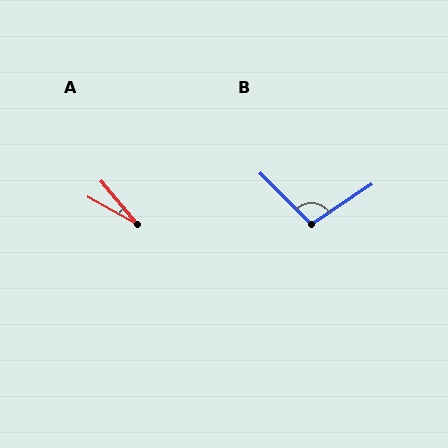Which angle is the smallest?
A, at approximately 21 degrees.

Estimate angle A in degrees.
Approximately 21 degrees.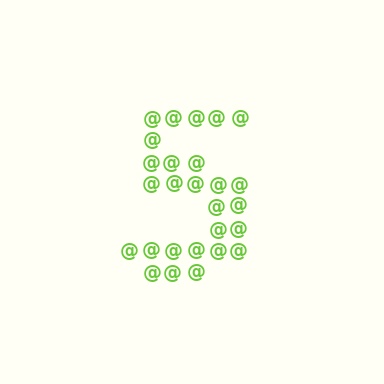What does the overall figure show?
The overall figure shows the digit 5.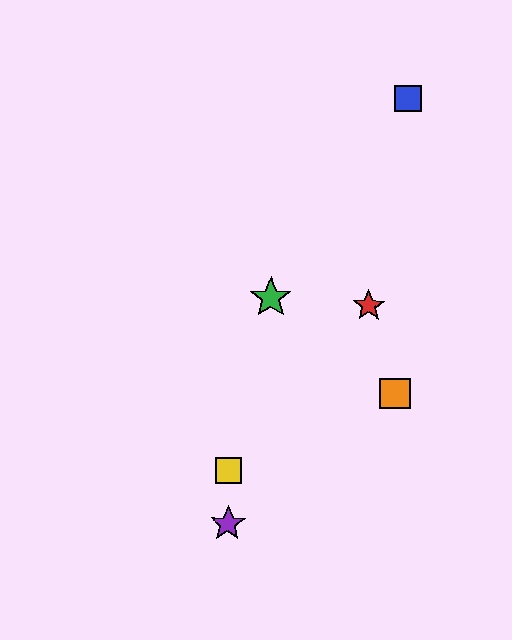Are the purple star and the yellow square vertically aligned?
Yes, both are at x≈228.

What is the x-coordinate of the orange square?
The orange square is at x≈395.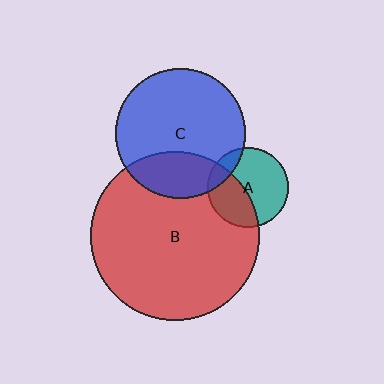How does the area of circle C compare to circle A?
Approximately 2.6 times.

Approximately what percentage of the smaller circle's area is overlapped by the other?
Approximately 25%.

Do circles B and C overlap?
Yes.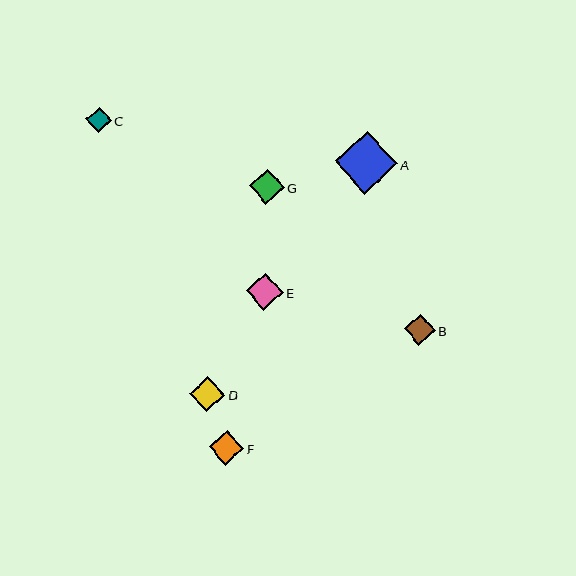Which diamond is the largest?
Diamond A is the largest with a size of approximately 62 pixels.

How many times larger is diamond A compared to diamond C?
Diamond A is approximately 2.4 times the size of diamond C.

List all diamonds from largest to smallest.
From largest to smallest: A, E, D, G, F, B, C.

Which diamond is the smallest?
Diamond C is the smallest with a size of approximately 26 pixels.